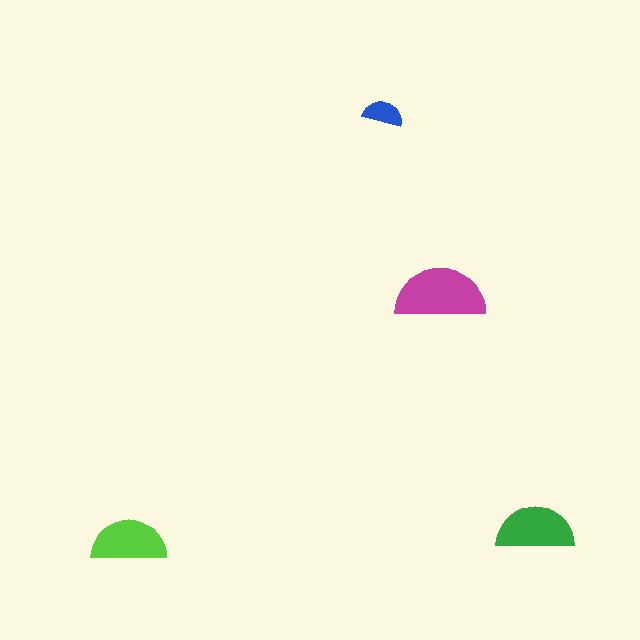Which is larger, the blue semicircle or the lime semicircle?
The lime one.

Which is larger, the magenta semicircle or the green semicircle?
The magenta one.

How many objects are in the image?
There are 4 objects in the image.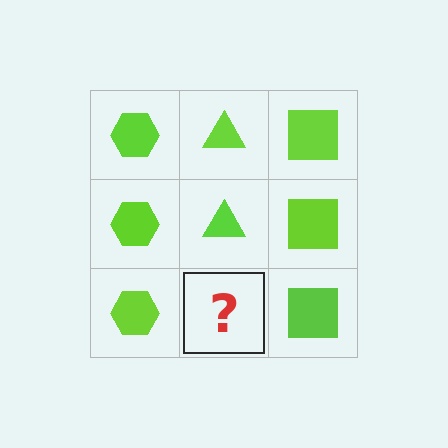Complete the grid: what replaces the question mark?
The question mark should be replaced with a lime triangle.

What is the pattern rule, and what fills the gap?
The rule is that each column has a consistent shape. The gap should be filled with a lime triangle.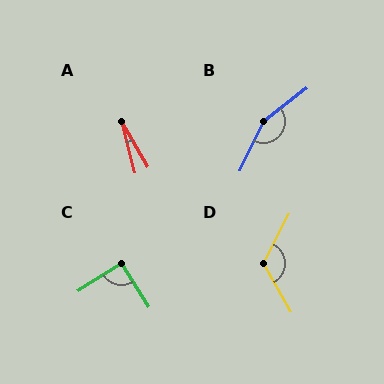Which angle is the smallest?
A, at approximately 16 degrees.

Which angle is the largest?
B, at approximately 153 degrees.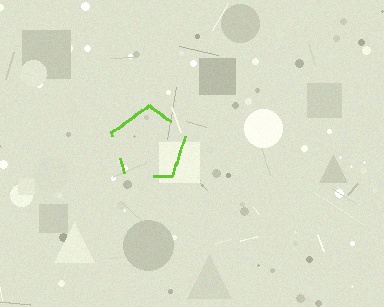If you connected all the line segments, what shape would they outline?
They would outline a pentagon.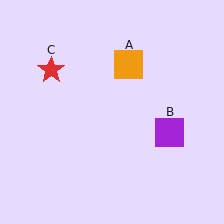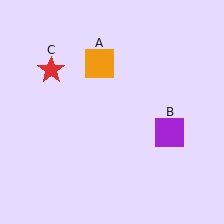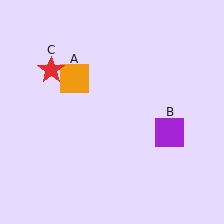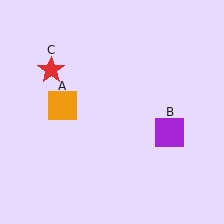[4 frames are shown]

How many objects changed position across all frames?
1 object changed position: orange square (object A).